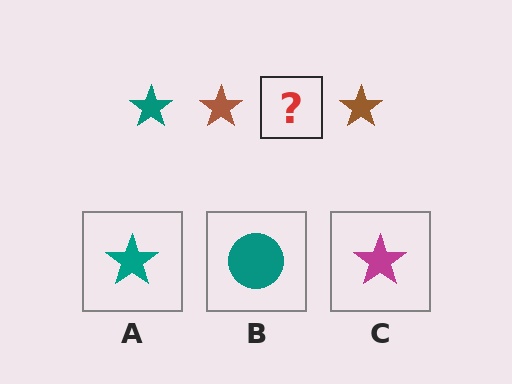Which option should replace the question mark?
Option A.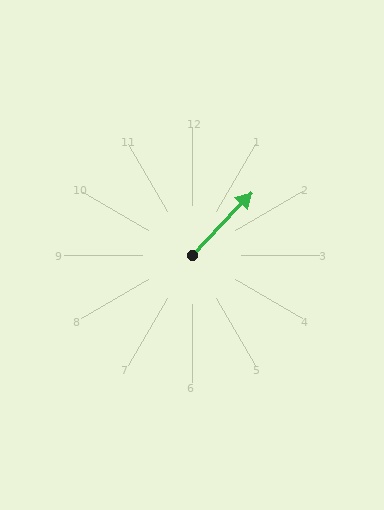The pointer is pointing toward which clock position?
Roughly 1 o'clock.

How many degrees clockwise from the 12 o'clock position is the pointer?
Approximately 44 degrees.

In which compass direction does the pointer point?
Northeast.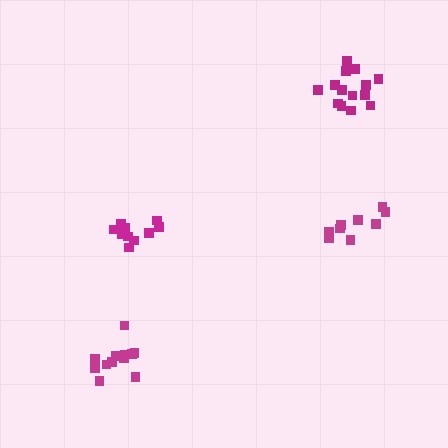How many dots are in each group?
Group 1: 10 dots, Group 2: 12 dots, Group 3: 15 dots, Group 4: 9 dots (46 total).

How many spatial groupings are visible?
There are 4 spatial groupings.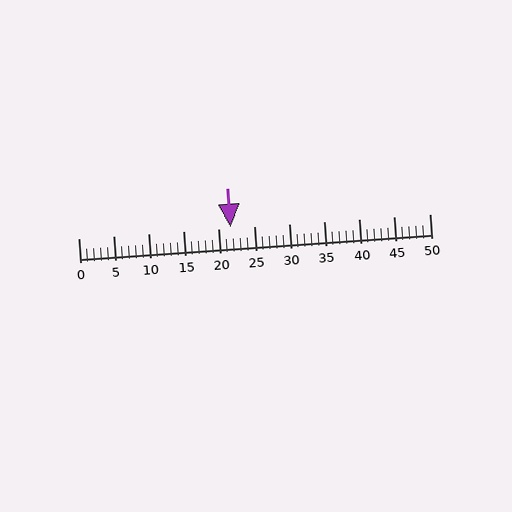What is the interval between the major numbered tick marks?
The major tick marks are spaced 5 units apart.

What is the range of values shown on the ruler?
The ruler shows values from 0 to 50.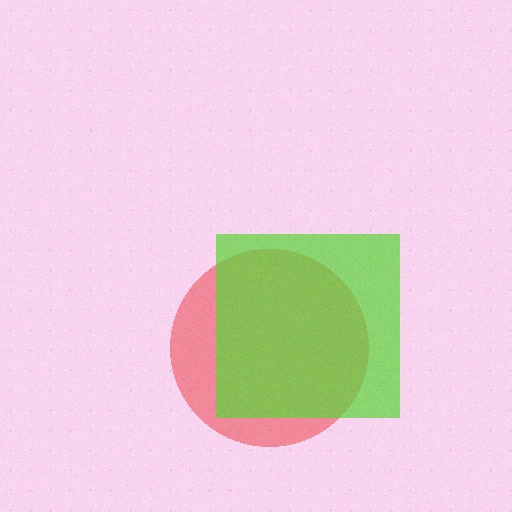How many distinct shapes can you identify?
There are 2 distinct shapes: a red circle, a lime square.